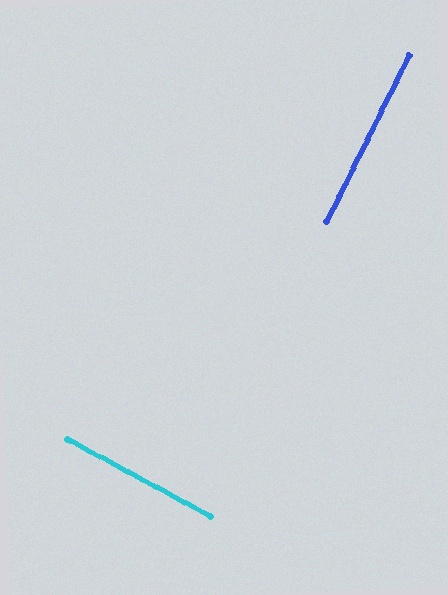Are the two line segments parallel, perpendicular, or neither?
Perpendicular — they meet at approximately 88°.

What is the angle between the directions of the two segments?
Approximately 88 degrees.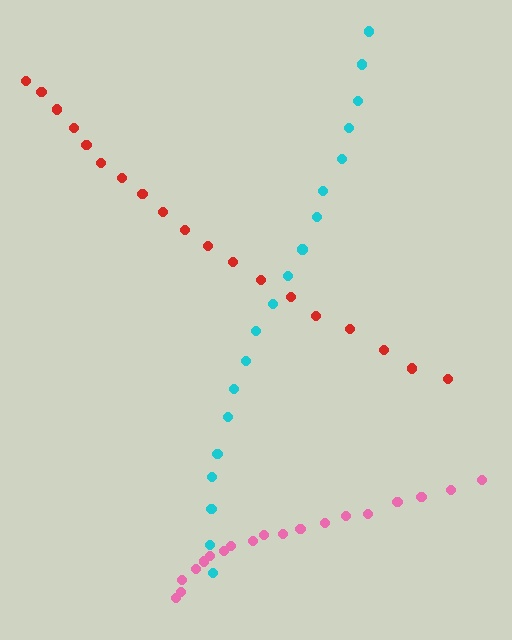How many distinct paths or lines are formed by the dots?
There are 3 distinct paths.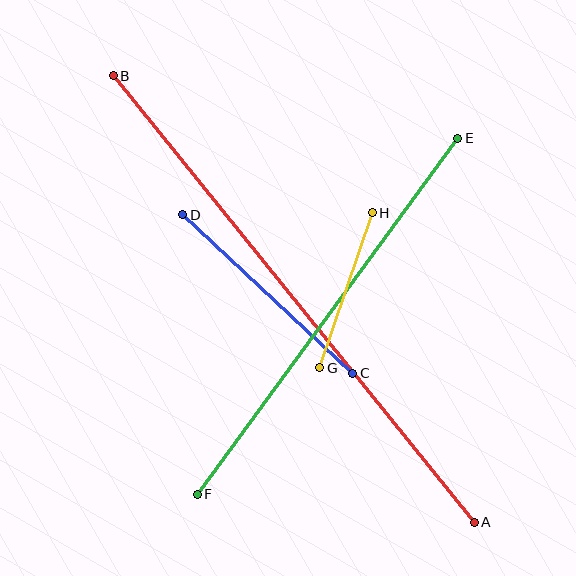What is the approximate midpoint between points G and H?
The midpoint is at approximately (346, 290) pixels.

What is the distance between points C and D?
The distance is approximately 233 pixels.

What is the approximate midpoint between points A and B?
The midpoint is at approximately (294, 299) pixels.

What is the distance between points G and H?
The distance is approximately 164 pixels.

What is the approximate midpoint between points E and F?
The midpoint is at approximately (327, 316) pixels.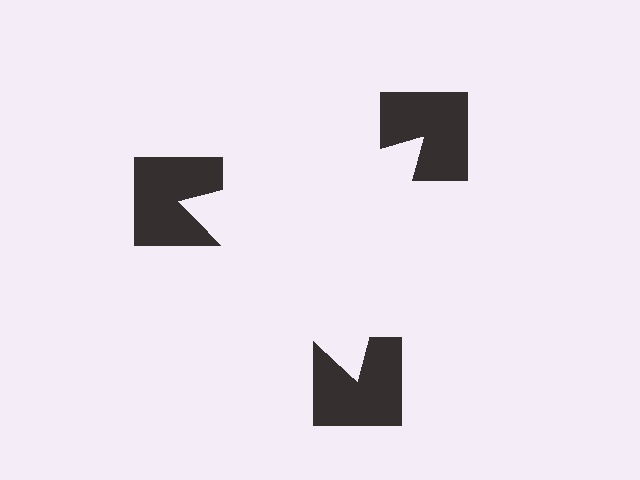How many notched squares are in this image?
There are 3 — one at each vertex of the illusory triangle.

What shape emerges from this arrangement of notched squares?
An illusory triangle — its edges are inferred from the aligned wedge cuts in the notched squares, not physically drawn.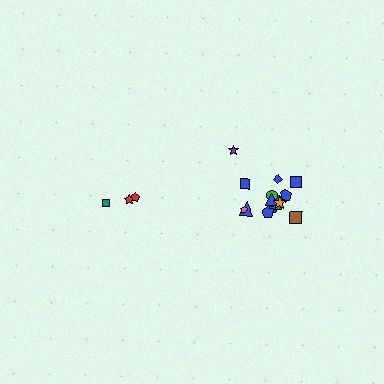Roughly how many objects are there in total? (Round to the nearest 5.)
Roughly 20 objects in total.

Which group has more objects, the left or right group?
The right group.